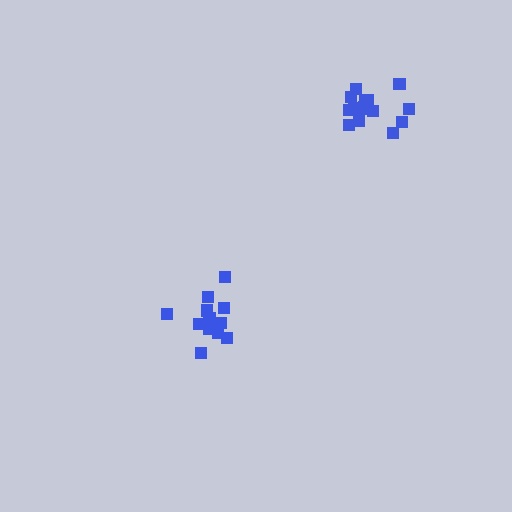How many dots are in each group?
Group 1: 15 dots, Group 2: 13 dots (28 total).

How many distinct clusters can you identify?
There are 2 distinct clusters.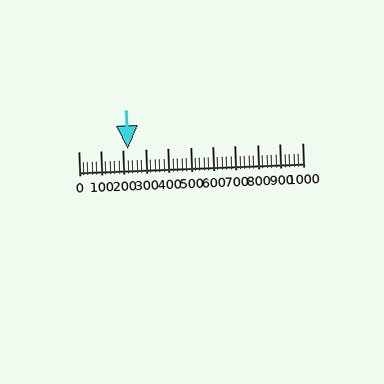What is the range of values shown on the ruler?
The ruler shows values from 0 to 1000.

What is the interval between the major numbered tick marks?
The major tick marks are spaced 100 units apart.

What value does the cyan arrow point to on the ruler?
The cyan arrow points to approximately 220.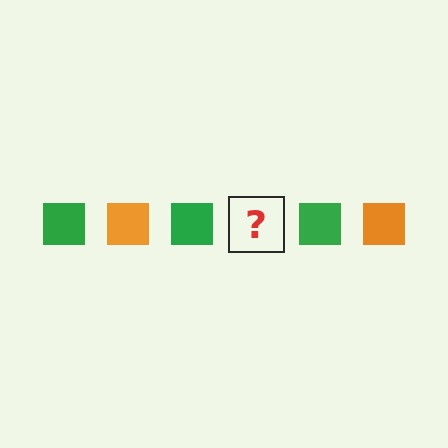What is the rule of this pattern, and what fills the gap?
The rule is that the pattern cycles through green, orange squares. The gap should be filled with an orange square.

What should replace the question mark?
The question mark should be replaced with an orange square.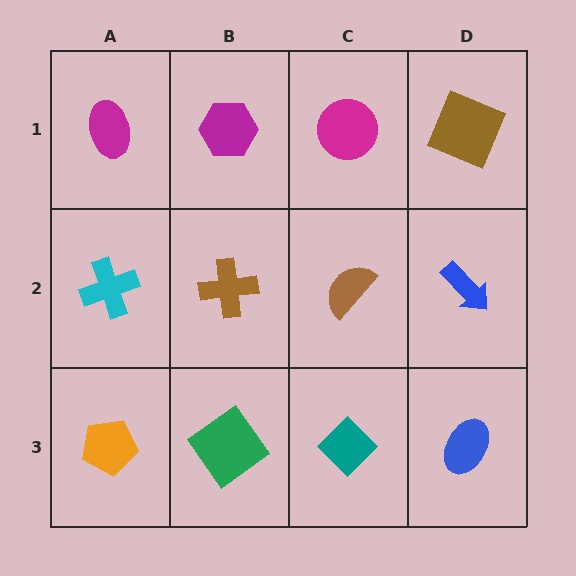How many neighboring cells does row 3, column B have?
3.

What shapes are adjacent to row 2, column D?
A brown square (row 1, column D), a blue ellipse (row 3, column D), a brown semicircle (row 2, column C).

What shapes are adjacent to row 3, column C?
A brown semicircle (row 2, column C), a green diamond (row 3, column B), a blue ellipse (row 3, column D).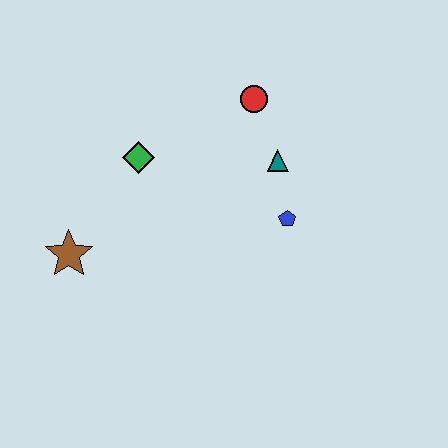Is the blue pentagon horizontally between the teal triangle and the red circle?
No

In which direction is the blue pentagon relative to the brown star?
The blue pentagon is to the right of the brown star.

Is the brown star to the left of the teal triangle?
Yes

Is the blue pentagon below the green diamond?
Yes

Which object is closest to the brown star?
The green diamond is closest to the brown star.